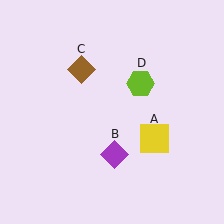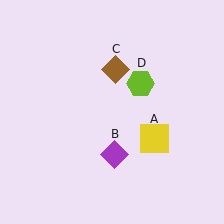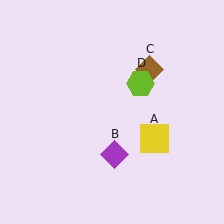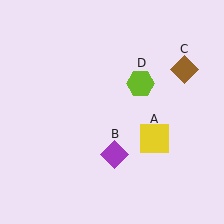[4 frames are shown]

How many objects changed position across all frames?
1 object changed position: brown diamond (object C).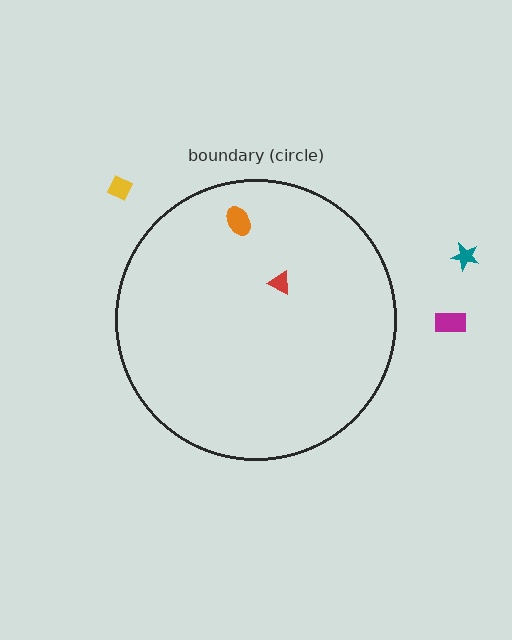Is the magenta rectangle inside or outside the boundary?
Outside.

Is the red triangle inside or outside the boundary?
Inside.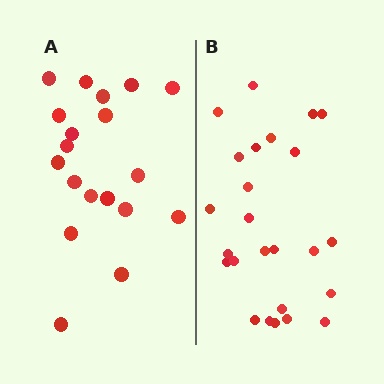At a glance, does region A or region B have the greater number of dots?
Region B (the right region) has more dots.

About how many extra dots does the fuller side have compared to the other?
Region B has about 6 more dots than region A.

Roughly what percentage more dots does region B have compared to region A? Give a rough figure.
About 30% more.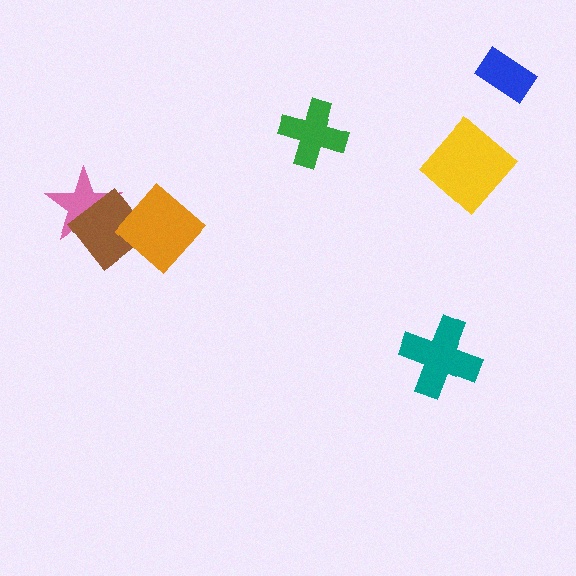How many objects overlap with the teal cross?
0 objects overlap with the teal cross.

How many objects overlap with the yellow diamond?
0 objects overlap with the yellow diamond.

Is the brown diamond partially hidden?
Yes, it is partially covered by another shape.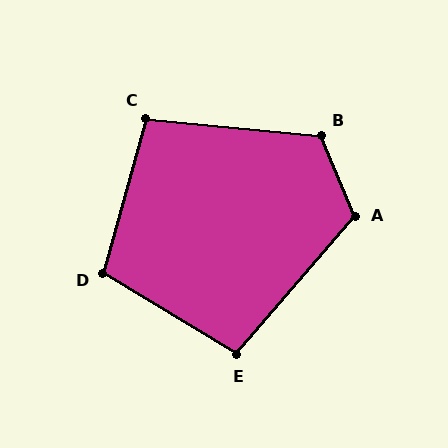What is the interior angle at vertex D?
Approximately 106 degrees (obtuse).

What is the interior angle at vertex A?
Approximately 117 degrees (obtuse).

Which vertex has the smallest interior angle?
E, at approximately 99 degrees.